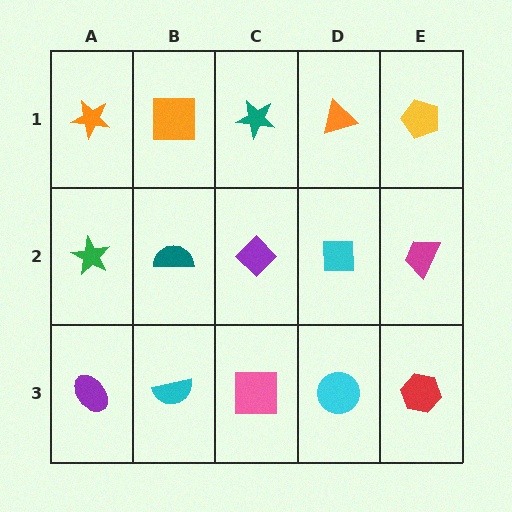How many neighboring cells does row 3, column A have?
2.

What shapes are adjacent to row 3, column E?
A magenta trapezoid (row 2, column E), a cyan circle (row 3, column D).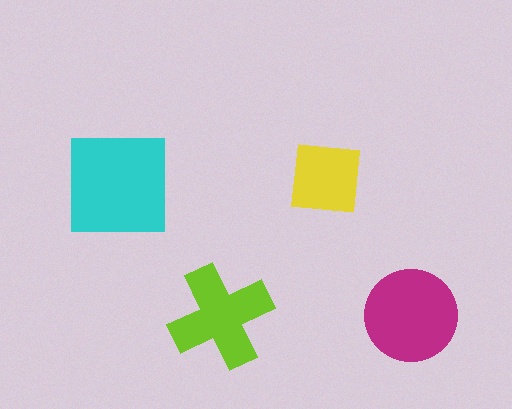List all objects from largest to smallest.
The cyan square, the magenta circle, the lime cross, the yellow square.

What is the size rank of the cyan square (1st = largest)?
1st.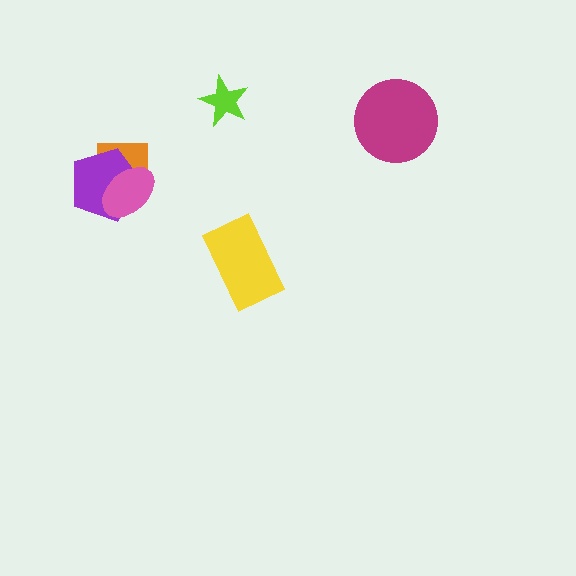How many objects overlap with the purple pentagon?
2 objects overlap with the purple pentagon.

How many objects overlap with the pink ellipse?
2 objects overlap with the pink ellipse.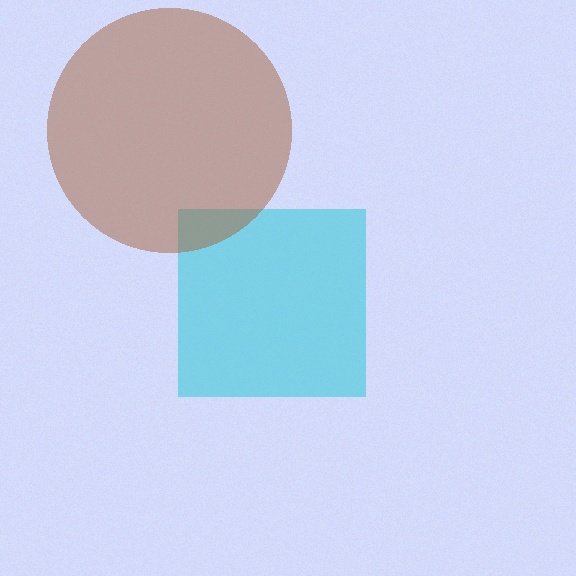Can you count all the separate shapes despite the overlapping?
Yes, there are 2 separate shapes.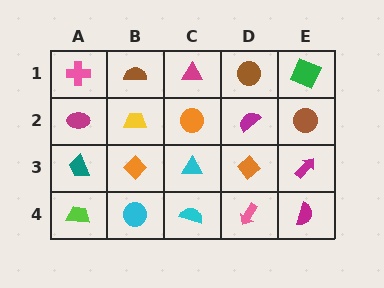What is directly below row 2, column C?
A cyan triangle.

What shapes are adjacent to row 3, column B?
A yellow trapezoid (row 2, column B), a cyan circle (row 4, column B), a teal trapezoid (row 3, column A), a cyan triangle (row 3, column C).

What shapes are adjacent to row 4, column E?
A magenta arrow (row 3, column E), a pink arrow (row 4, column D).